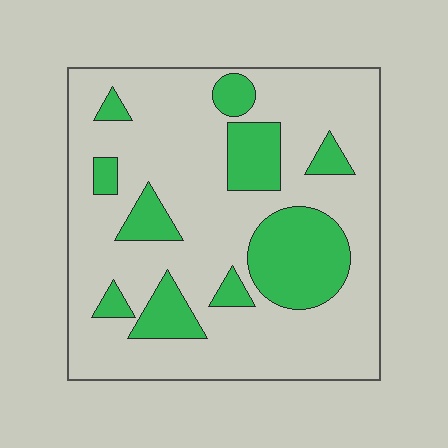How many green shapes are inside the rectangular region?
10.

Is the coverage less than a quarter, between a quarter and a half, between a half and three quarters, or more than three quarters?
Less than a quarter.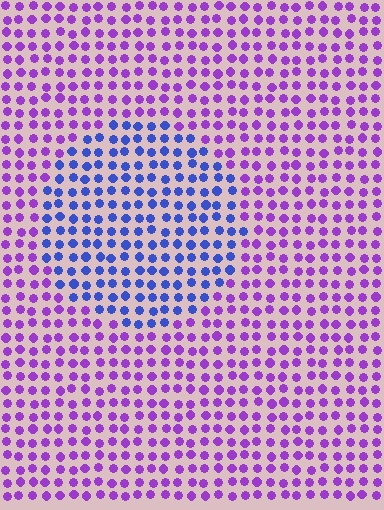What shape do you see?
I see a circle.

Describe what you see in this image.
The image is filled with small purple elements in a uniform arrangement. A circle-shaped region is visible where the elements are tinted to a slightly different hue, forming a subtle color boundary.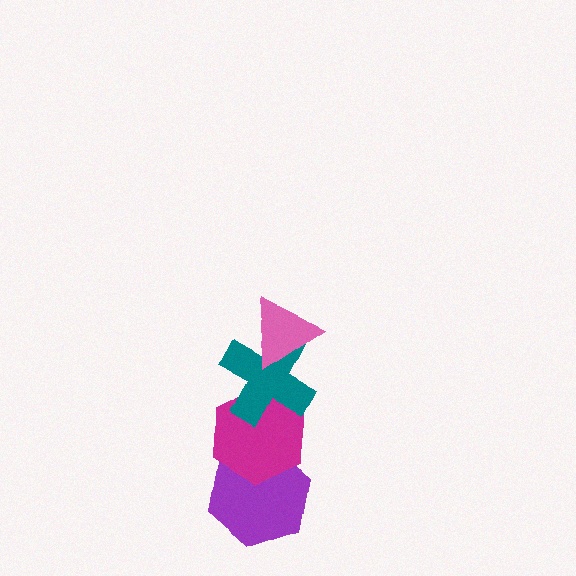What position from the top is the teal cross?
The teal cross is 2nd from the top.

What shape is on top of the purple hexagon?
The magenta hexagon is on top of the purple hexagon.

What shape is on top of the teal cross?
The pink triangle is on top of the teal cross.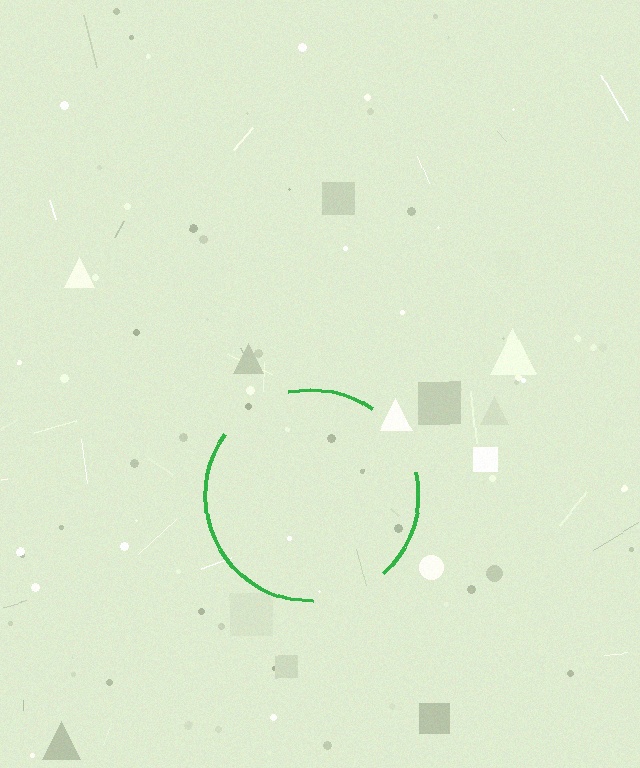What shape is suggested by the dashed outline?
The dashed outline suggests a circle.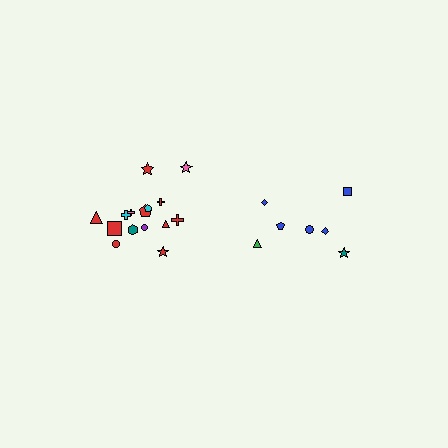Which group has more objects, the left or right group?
The left group.